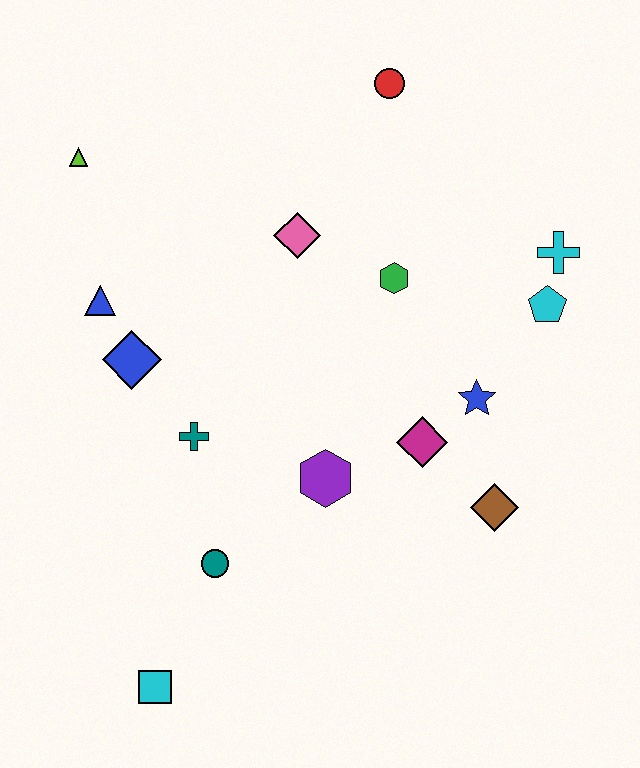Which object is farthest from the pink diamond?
The cyan square is farthest from the pink diamond.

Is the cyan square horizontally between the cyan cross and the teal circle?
No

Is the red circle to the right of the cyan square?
Yes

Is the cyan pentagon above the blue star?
Yes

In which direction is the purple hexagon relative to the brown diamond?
The purple hexagon is to the left of the brown diamond.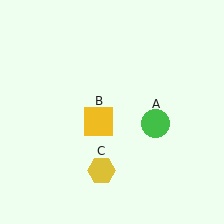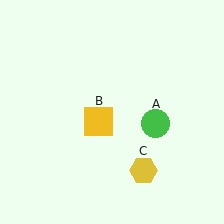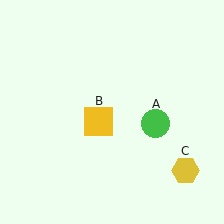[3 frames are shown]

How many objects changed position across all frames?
1 object changed position: yellow hexagon (object C).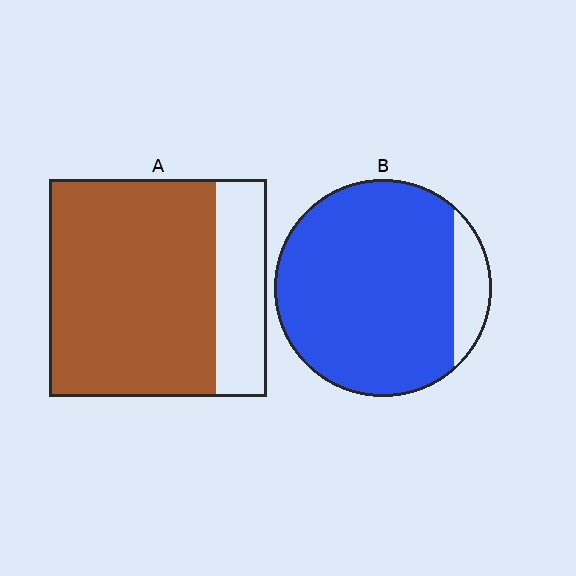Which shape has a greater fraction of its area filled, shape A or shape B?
Shape B.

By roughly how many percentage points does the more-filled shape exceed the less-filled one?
By roughly 10 percentage points (B over A).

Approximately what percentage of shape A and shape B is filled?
A is approximately 75% and B is approximately 90%.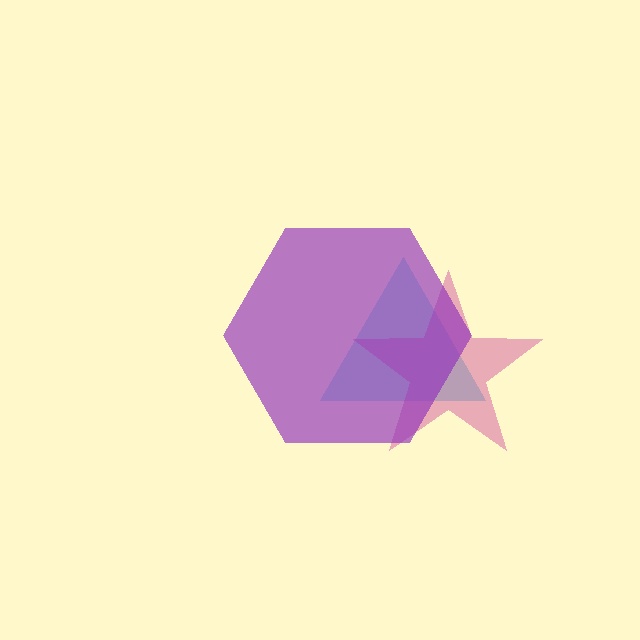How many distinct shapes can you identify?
There are 3 distinct shapes: a cyan triangle, a magenta star, a purple hexagon.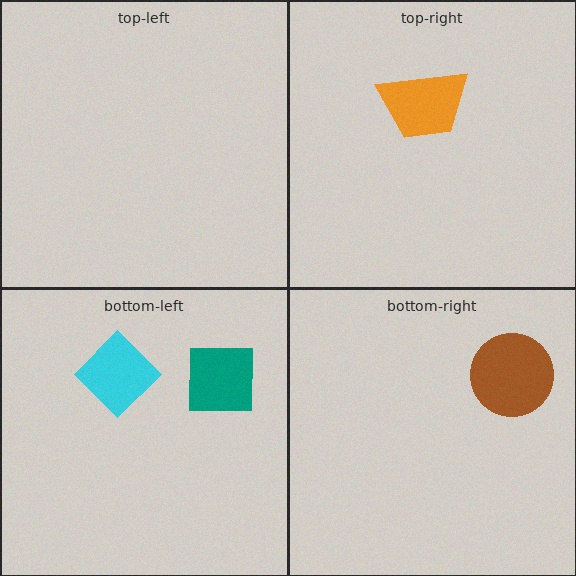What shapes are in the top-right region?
The orange trapezoid.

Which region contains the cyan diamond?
The bottom-left region.